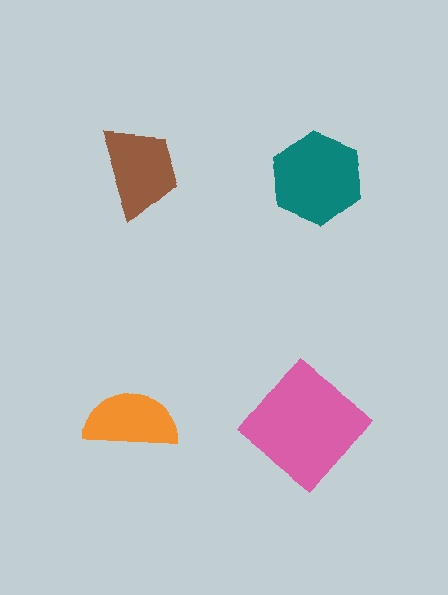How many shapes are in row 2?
2 shapes.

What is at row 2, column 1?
An orange semicircle.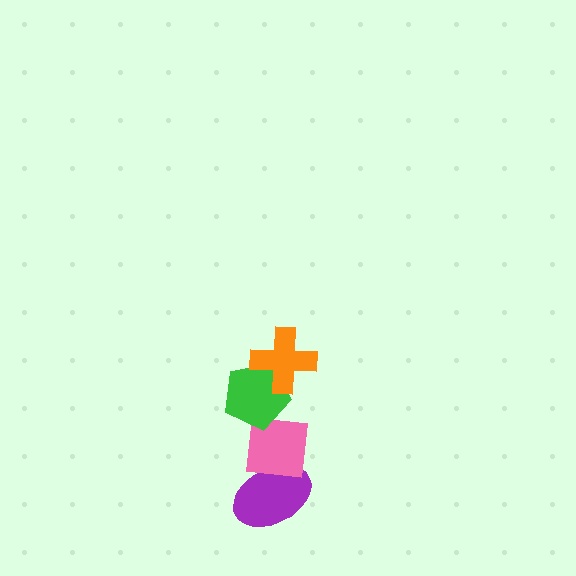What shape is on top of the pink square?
The green pentagon is on top of the pink square.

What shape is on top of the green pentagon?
The orange cross is on top of the green pentagon.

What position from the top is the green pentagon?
The green pentagon is 2nd from the top.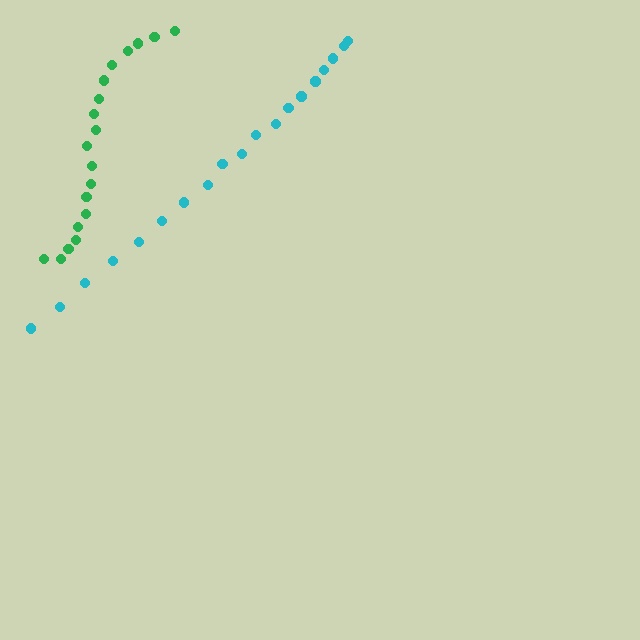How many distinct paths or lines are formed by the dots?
There are 2 distinct paths.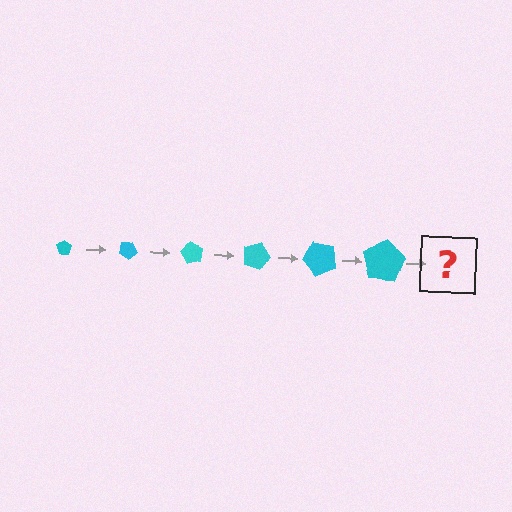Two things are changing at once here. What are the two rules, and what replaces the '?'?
The two rules are that the pentagon grows larger each step and it rotates 30 degrees each step. The '?' should be a pentagon, larger than the previous one and rotated 180 degrees from the start.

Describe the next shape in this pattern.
It should be a pentagon, larger than the previous one and rotated 180 degrees from the start.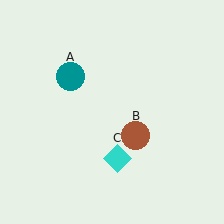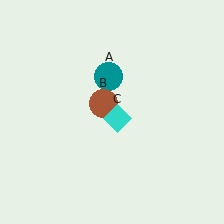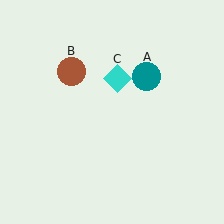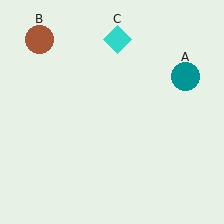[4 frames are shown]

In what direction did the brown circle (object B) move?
The brown circle (object B) moved up and to the left.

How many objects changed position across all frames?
3 objects changed position: teal circle (object A), brown circle (object B), cyan diamond (object C).